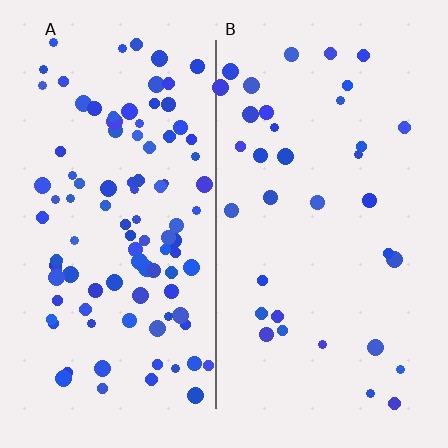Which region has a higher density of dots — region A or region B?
A (the left).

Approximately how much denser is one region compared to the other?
Approximately 2.9× — region A over region B.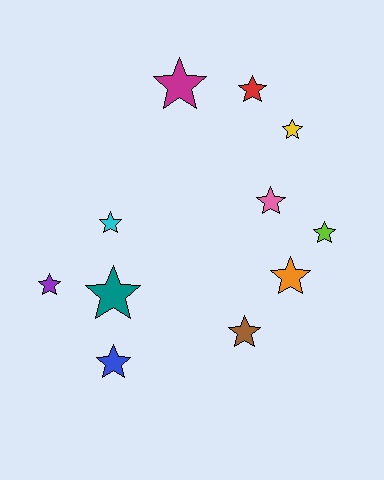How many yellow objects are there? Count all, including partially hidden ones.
There is 1 yellow object.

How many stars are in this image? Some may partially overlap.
There are 11 stars.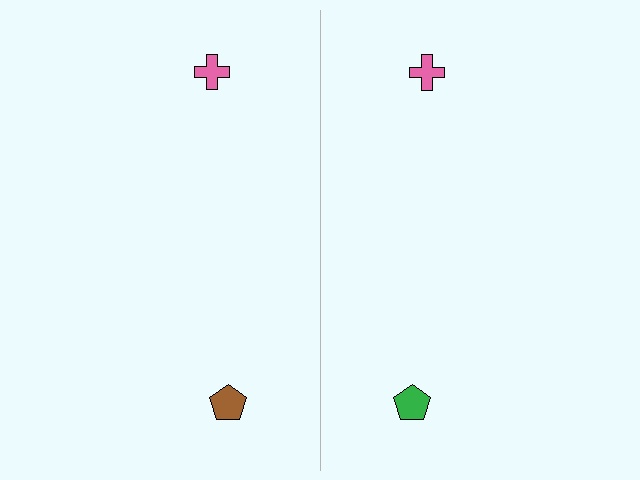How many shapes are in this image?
There are 4 shapes in this image.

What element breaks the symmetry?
The green pentagon on the right side breaks the symmetry — its mirror counterpart is brown.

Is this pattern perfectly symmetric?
No, the pattern is not perfectly symmetric. The green pentagon on the right side breaks the symmetry — its mirror counterpart is brown.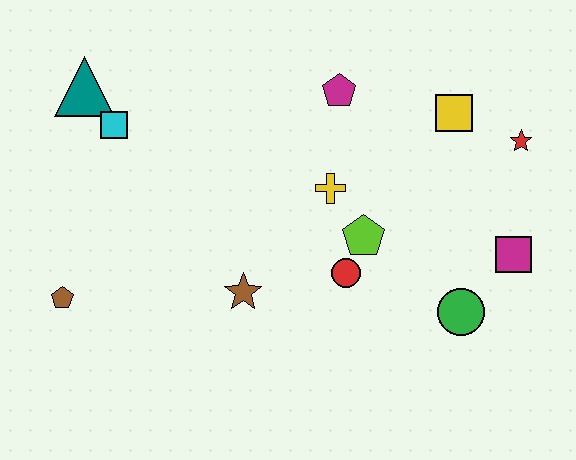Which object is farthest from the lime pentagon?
The teal triangle is farthest from the lime pentagon.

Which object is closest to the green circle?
The magenta square is closest to the green circle.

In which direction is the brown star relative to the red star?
The brown star is to the left of the red star.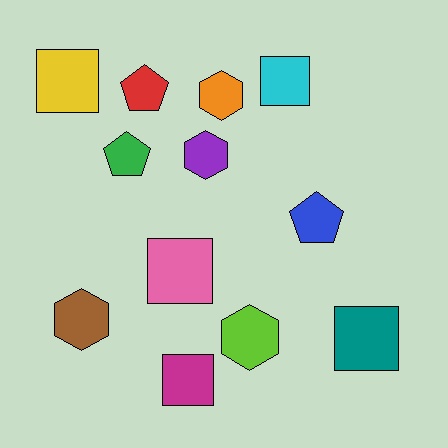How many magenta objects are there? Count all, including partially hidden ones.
There is 1 magenta object.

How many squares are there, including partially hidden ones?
There are 5 squares.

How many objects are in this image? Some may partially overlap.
There are 12 objects.